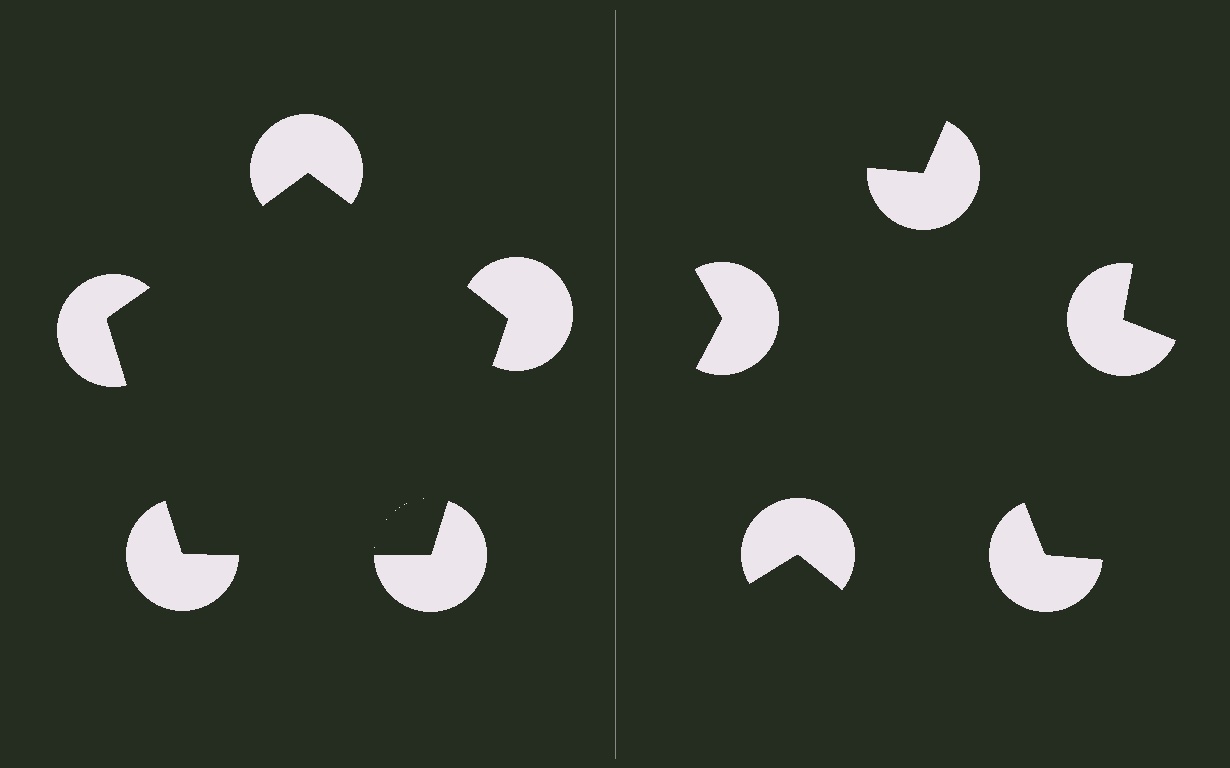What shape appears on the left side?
An illusory pentagon.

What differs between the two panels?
The pac-man discs are positioned identically on both sides; only the wedge orientations differ. On the left they align to a pentagon; on the right they are misaligned.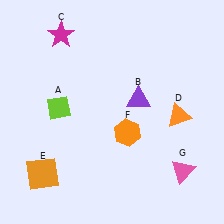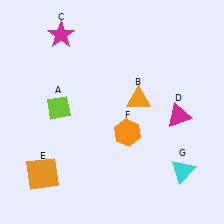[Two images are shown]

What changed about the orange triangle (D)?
In Image 1, D is orange. In Image 2, it changed to magenta.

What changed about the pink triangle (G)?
In Image 1, G is pink. In Image 2, it changed to cyan.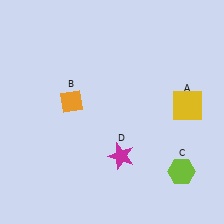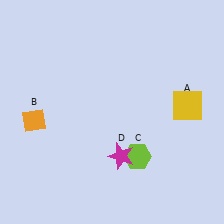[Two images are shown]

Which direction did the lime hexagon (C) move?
The lime hexagon (C) moved left.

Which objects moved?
The objects that moved are: the orange diamond (B), the lime hexagon (C).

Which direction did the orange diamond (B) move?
The orange diamond (B) moved left.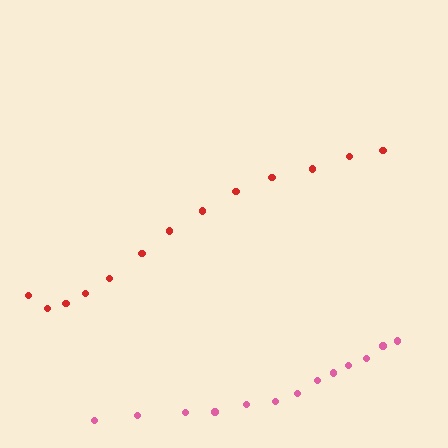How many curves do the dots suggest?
There are 2 distinct paths.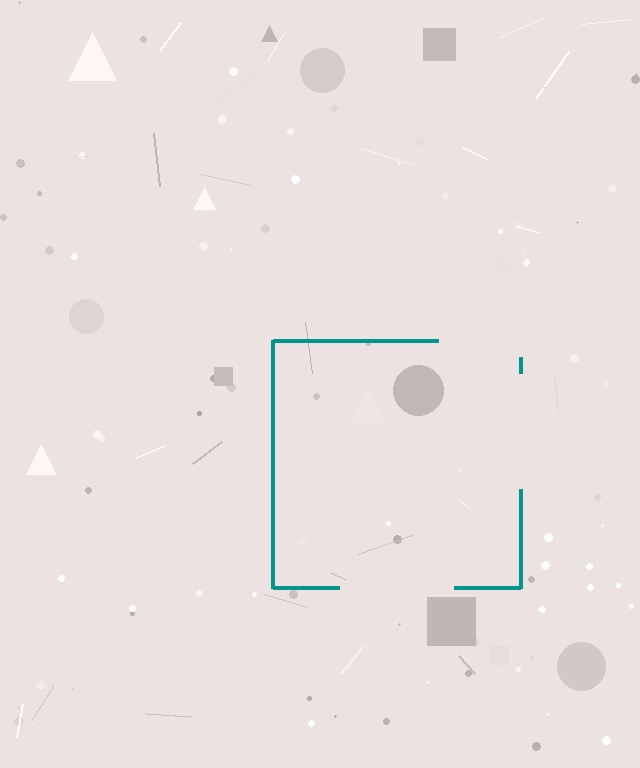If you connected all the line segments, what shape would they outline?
They would outline a square.